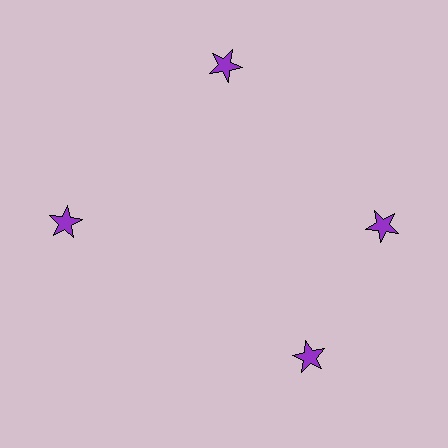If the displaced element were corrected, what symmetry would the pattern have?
It would have 4-fold rotational symmetry — the pattern would map onto itself every 90 degrees.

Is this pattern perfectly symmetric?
No. The 4 purple stars are arranged in a ring, but one element near the 6 o'clock position is rotated out of alignment along the ring, breaking the 4-fold rotational symmetry.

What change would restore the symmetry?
The symmetry would be restored by rotating it back into even spacing with its neighbors so that all 4 stars sit at equal angles and equal distance from the center.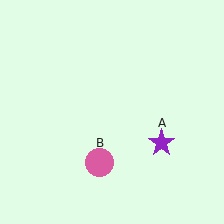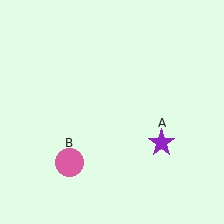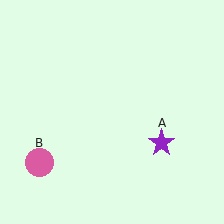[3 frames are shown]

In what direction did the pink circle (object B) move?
The pink circle (object B) moved left.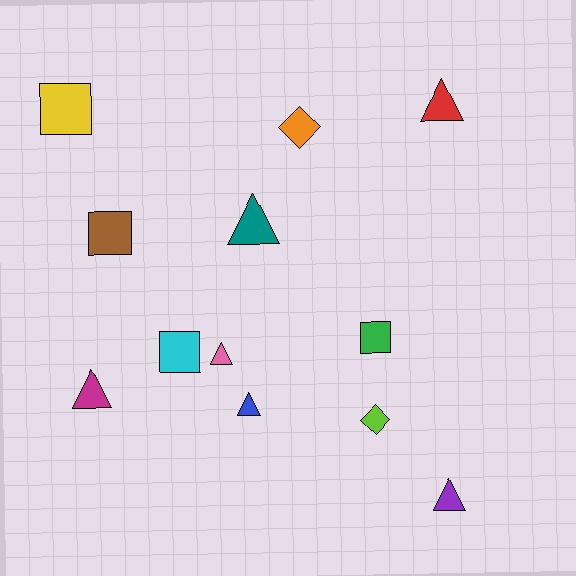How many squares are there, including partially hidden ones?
There are 4 squares.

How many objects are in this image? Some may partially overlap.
There are 12 objects.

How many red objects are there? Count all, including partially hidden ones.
There is 1 red object.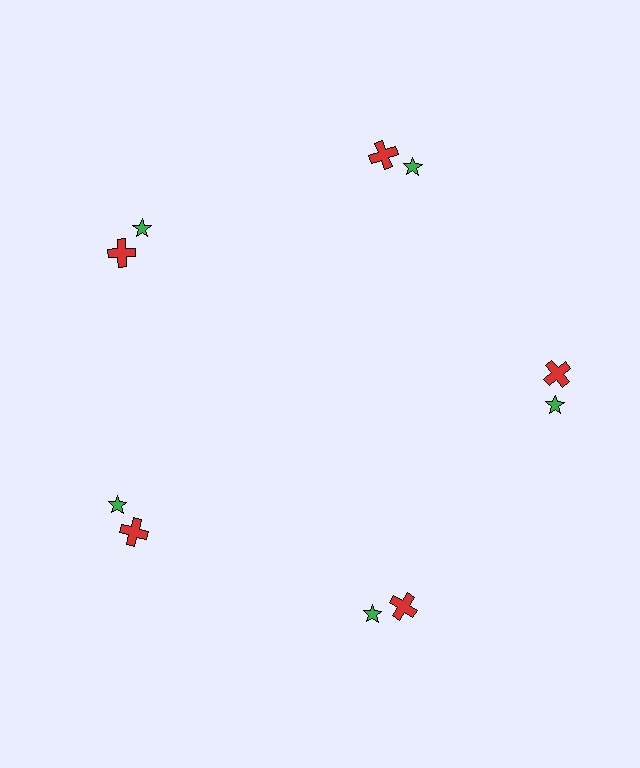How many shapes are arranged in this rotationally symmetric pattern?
There are 10 shapes, arranged in 5 groups of 2.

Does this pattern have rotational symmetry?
Yes, this pattern has 5-fold rotational symmetry. It looks the same after rotating 72 degrees around the center.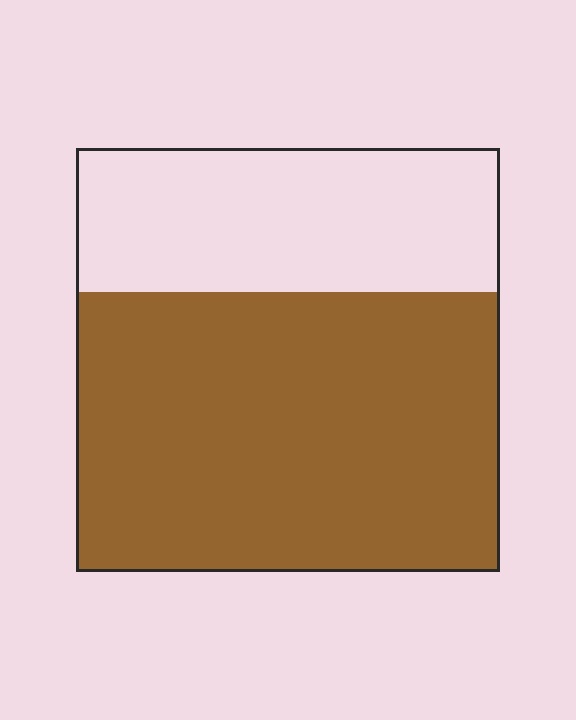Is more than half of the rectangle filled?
Yes.